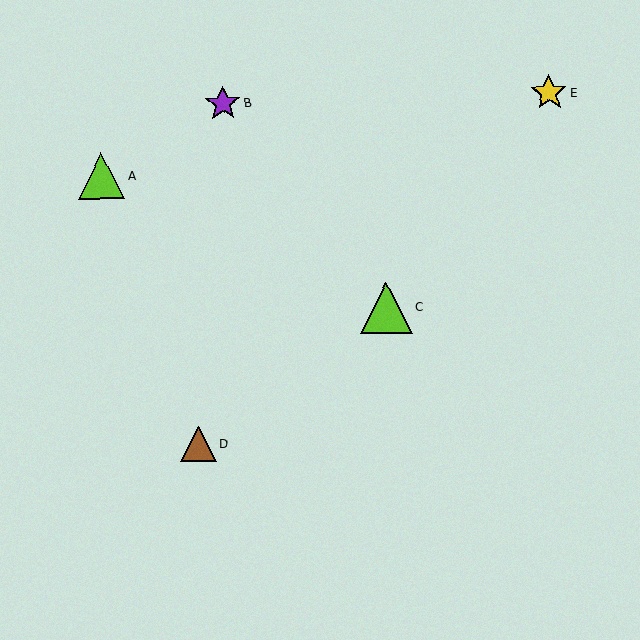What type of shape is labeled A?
Shape A is a lime triangle.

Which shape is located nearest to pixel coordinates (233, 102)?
The purple star (labeled B) at (223, 103) is nearest to that location.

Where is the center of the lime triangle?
The center of the lime triangle is at (386, 308).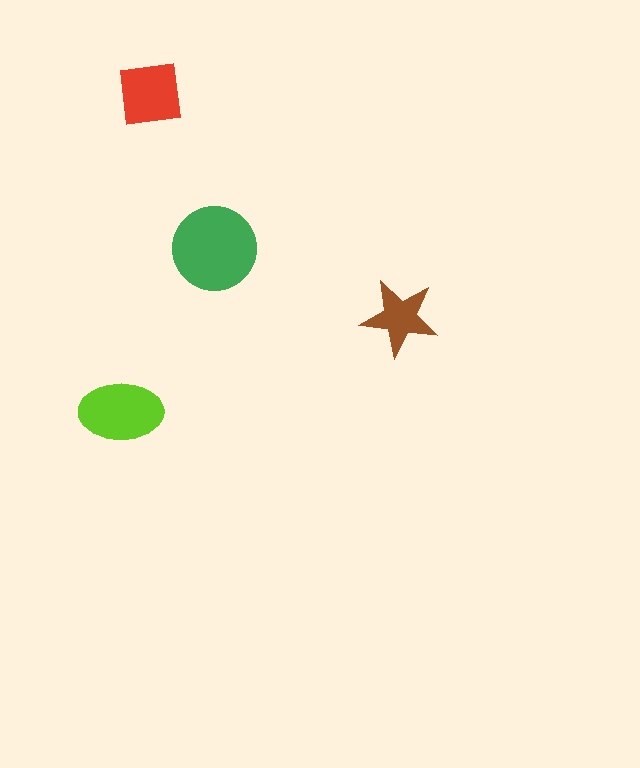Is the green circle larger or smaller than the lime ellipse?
Larger.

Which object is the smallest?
The brown star.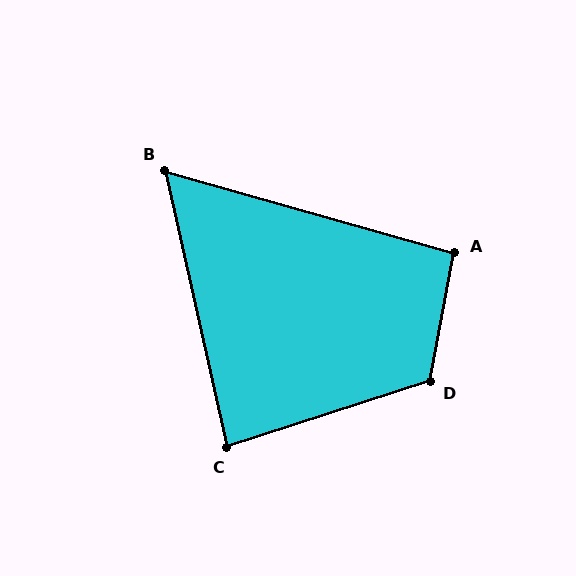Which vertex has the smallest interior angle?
B, at approximately 62 degrees.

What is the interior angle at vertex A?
Approximately 95 degrees (obtuse).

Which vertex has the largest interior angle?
D, at approximately 118 degrees.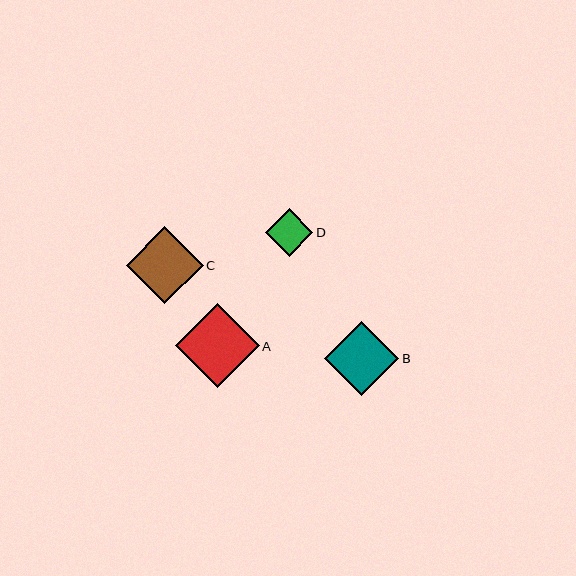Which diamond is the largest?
Diamond A is the largest with a size of approximately 84 pixels.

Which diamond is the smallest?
Diamond D is the smallest with a size of approximately 48 pixels.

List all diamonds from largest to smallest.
From largest to smallest: A, C, B, D.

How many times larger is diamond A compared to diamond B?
Diamond A is approximately 1.1 times the size of diamond B.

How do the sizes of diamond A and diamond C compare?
Diamond A and diamond C are approximately the same size.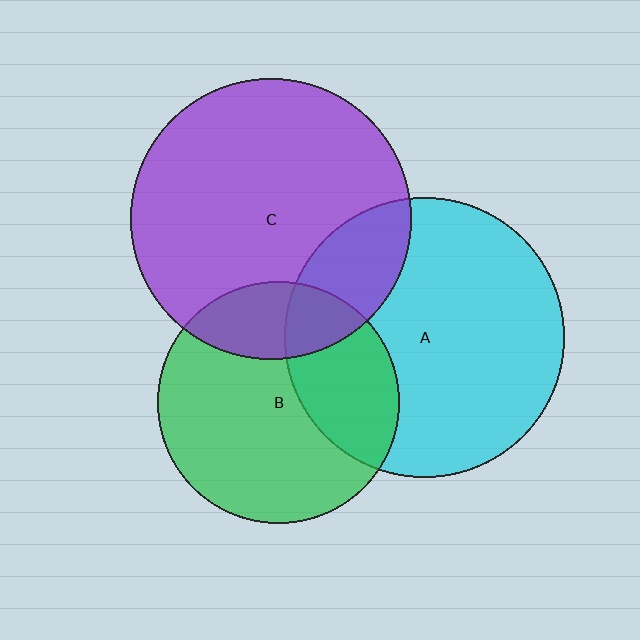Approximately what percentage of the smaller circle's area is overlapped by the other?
Approximately 20%.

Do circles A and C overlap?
Yes.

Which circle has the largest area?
Circle C (purple).